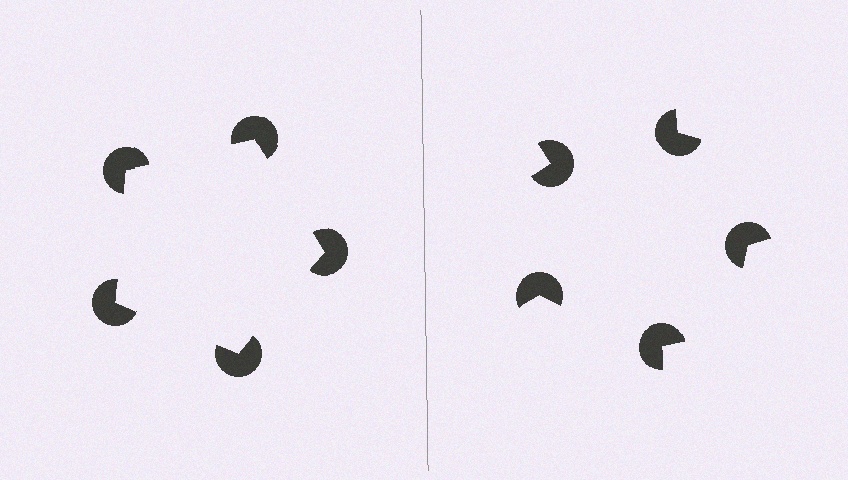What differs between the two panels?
The pac-man discs are positioned identically on both sides; only the wedge orientations differ. On the left they align to a pentagon; on the right they are misaligned.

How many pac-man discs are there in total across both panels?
10 — 5 on each side.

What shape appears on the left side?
An illusory pentagon.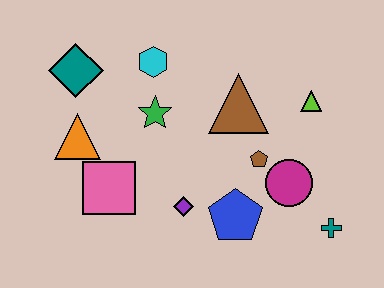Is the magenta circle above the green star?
No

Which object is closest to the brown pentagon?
The magenta circle is closest to the brown pentagon.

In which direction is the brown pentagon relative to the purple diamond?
The brown pentagon is to the right of the purple diamond.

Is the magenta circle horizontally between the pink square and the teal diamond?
No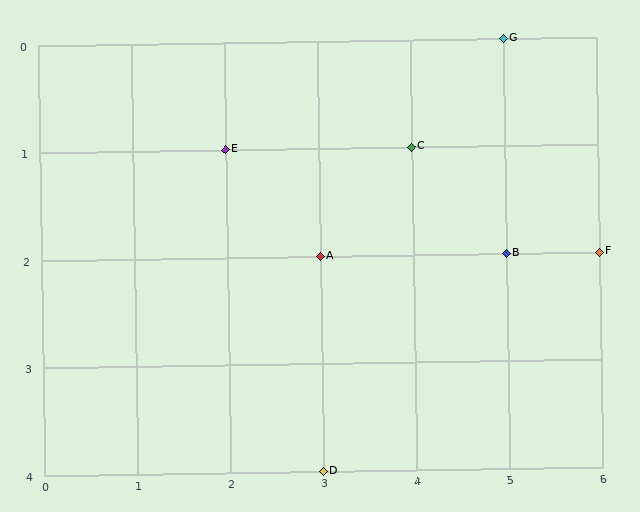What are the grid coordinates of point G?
Point G is at grid coordinates (5, 0).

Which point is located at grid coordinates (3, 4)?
Point D is at (3, 4).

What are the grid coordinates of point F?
Point F is at grid coordinates (6, 2).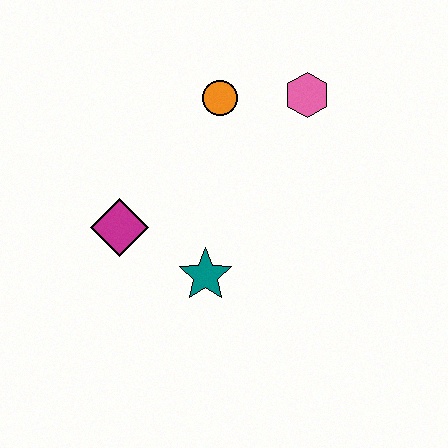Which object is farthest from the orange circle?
The teal star is farthest from the orange circle.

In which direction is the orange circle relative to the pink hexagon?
The orange circle is to the left of the pink hexagon.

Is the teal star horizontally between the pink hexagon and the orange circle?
No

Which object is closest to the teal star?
The magenta diamond is closest to the teal star.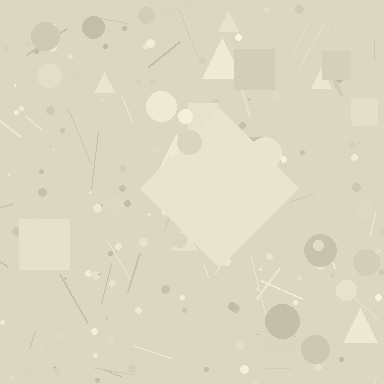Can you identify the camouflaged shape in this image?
The camouflaged shape is a diamond.